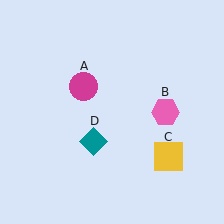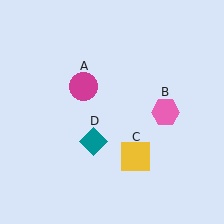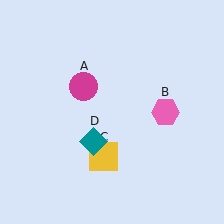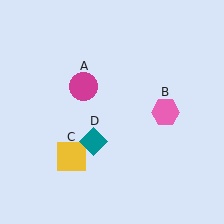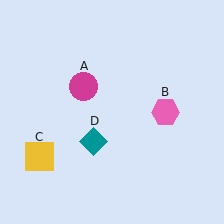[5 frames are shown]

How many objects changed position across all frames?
1 object changed position: yellow square (object C).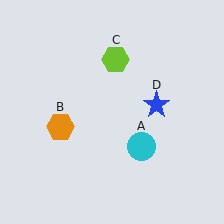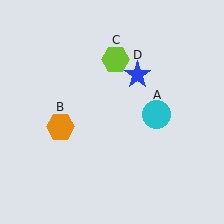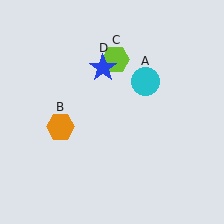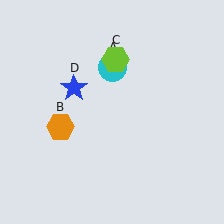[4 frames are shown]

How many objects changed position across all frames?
2 objects changed position: cyan circle (object A), blue star (object D).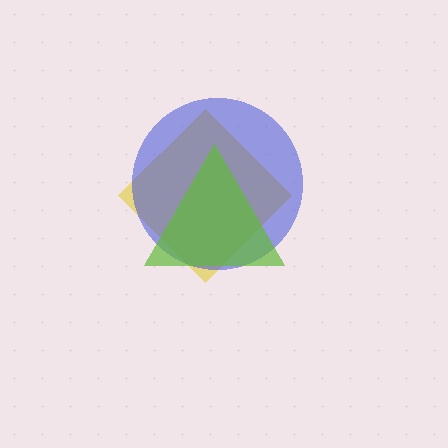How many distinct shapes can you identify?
There are 3 distinct shapes: a yellow diamond, a blue circle, a lime triangle.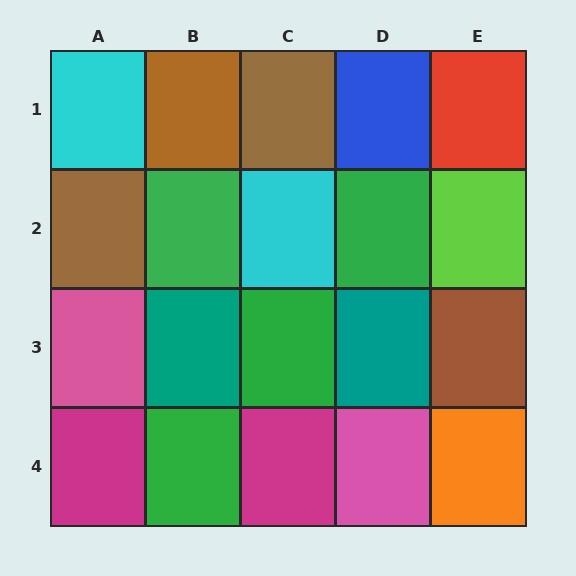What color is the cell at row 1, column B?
Brown.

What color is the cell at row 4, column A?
Magenta.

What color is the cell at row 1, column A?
Cyan.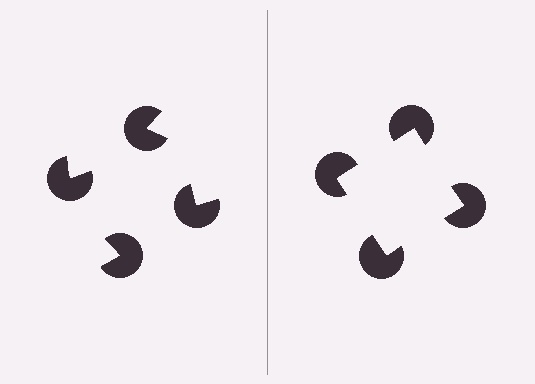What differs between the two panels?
The pac-man discs are positioned identically on both sides; only the wedge orientations differ. On the right they align to a square; on the left they are misaligned.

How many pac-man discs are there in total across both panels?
8 — 4 on each side.